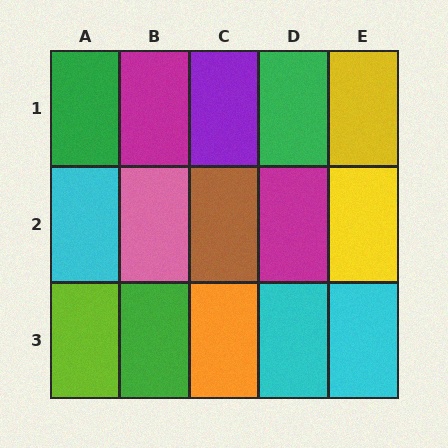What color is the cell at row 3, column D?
Cyan.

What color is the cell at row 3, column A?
Lime.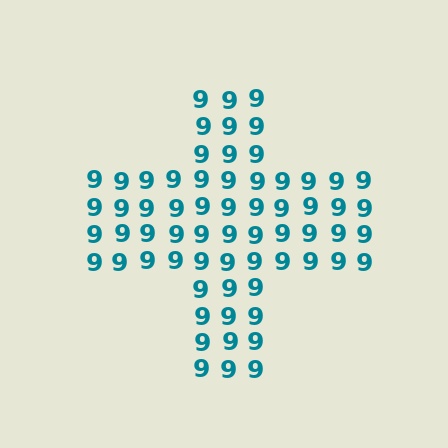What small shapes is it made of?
It is made of small digit 9's.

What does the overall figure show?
The overall figure shows a cross.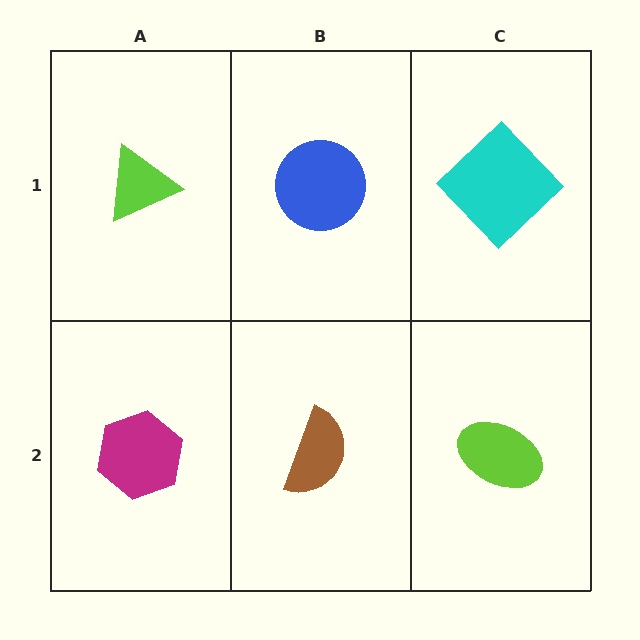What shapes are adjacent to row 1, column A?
A magenta hexagon (row 2, column A), a blue circle (row 1, column B).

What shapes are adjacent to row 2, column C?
A cyan diamond (row 1, column C), a brown semicircle (row 2, column B).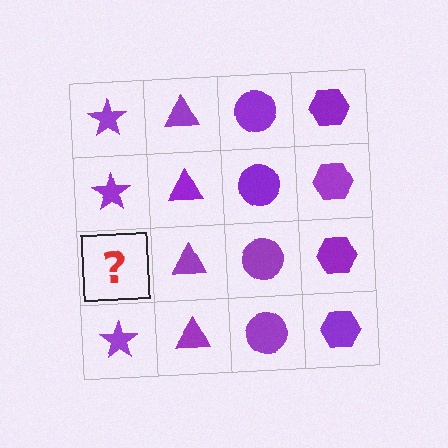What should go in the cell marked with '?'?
The missing cell should contain a purple star.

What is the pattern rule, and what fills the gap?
The rule is that each column has a consistent shape. The gap should be filled with a purple star.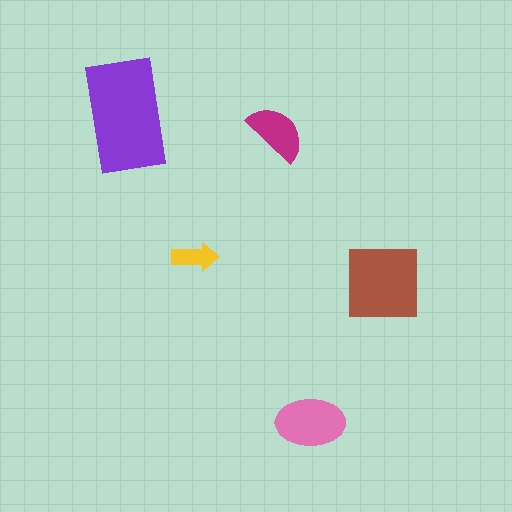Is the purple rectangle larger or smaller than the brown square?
Larger.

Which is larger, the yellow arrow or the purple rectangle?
The purple rectangle.